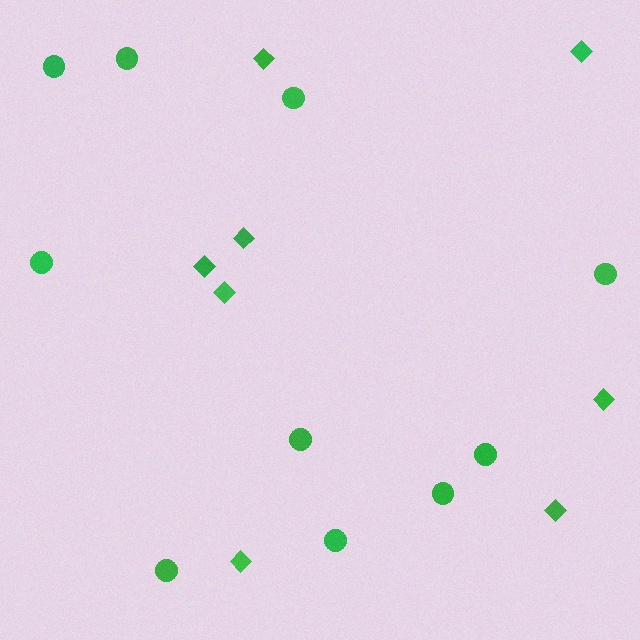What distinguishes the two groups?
There are 2 groups: one group of diamonds (8) and one group of circles (10).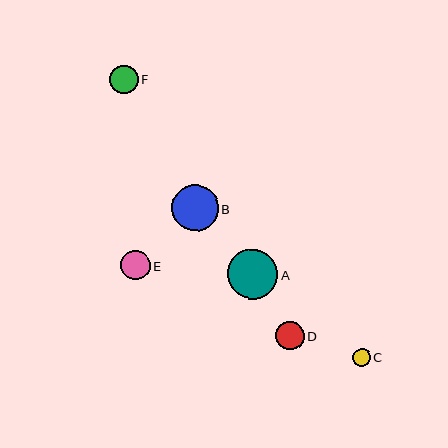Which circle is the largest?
Circle A is the largest with a size of approximately 50 pixels.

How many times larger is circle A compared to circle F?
Circle A is approximately 1.7 times the size of circle F.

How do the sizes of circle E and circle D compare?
Circle E and circle D are approximately the same size.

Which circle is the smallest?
Circle C is the smallest with a size of approximately 18 pixels.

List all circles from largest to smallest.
From largest to smallest: A, B, E, F, D, C.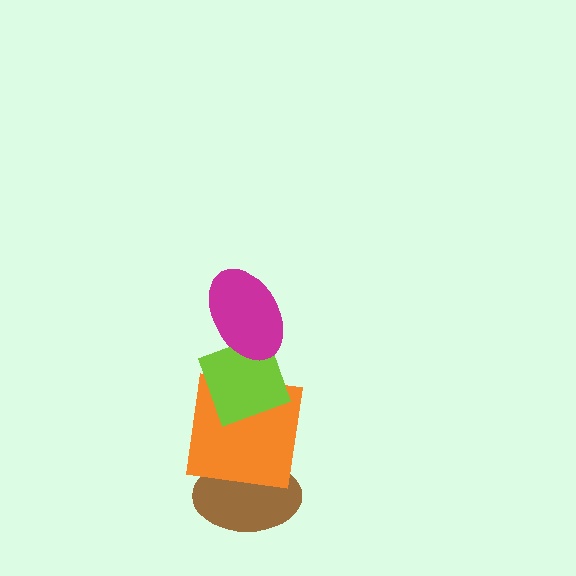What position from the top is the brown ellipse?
The brown ellipse is 4th from the top.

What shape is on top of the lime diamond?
The magenta ellipse is on top of the lime diamond.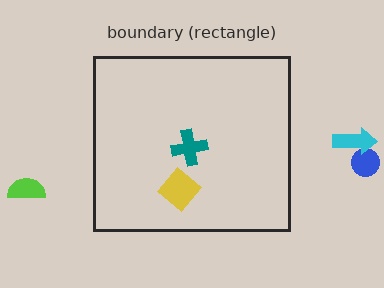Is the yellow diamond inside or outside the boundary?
Inside.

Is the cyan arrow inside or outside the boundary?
Outside.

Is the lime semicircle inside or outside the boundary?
Outside.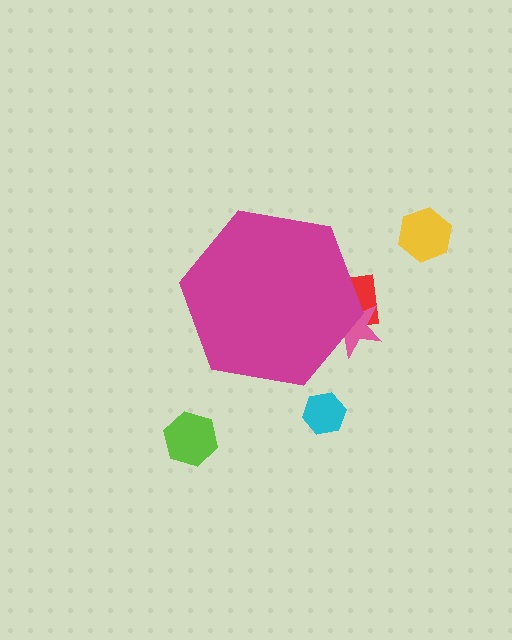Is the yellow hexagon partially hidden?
No, the yellow hexagon is fully visible.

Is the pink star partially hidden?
Yes, the pink star is partially hidden behind the magenta hexagon.